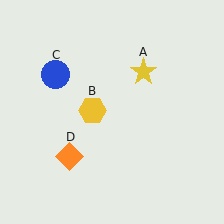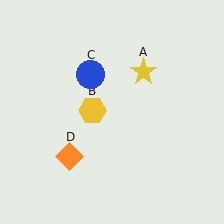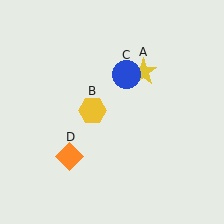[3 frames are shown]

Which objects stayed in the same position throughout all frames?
Yellow star (object A) and yellow hexagon (object B) and orange diamond (object D) remained stationary.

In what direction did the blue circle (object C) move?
The blue circle (object C) moved right.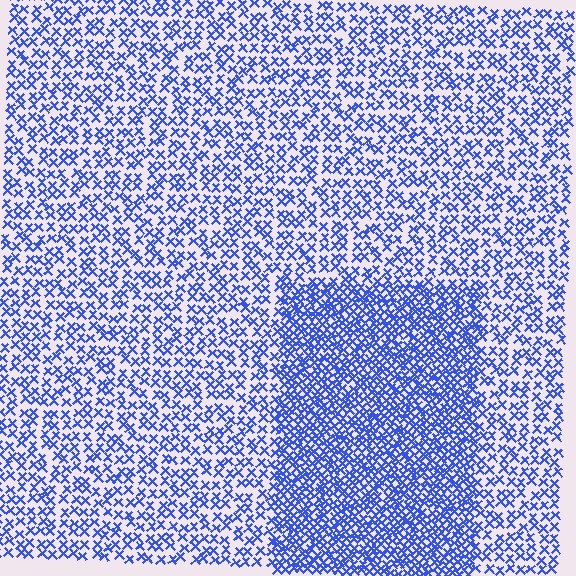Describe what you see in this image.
The image contains small blue elements arranged at two different densities. A rectangle-shaped region is visible where the elements are more densely packed than the surrounding area.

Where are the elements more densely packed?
The elements are more densely packed inside the rectangle boundary.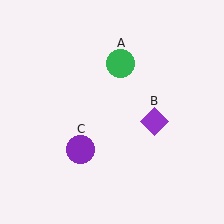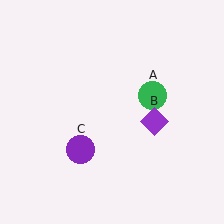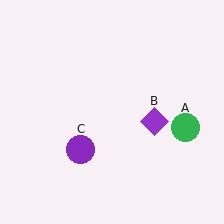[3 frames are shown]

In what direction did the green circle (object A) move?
The green circle (object A) moved down and to the right.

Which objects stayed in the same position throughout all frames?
Purple diamond (object B) and purple circle (object C) remained stationary.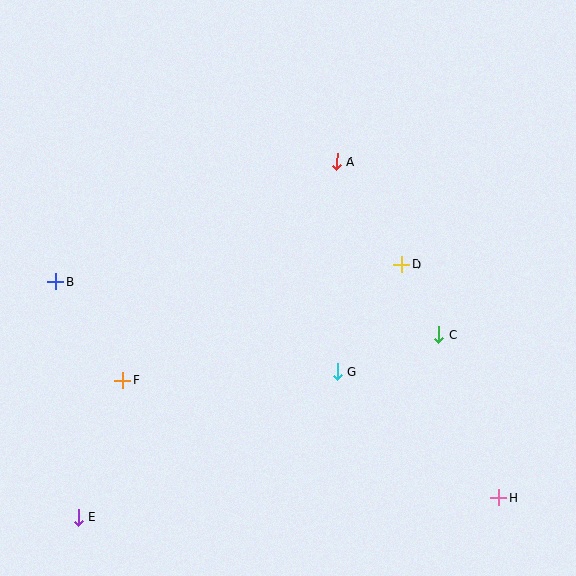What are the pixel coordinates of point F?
Point F is at (122, 380).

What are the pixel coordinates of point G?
Point G is at (337, 372).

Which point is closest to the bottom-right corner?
Point H is closest to the bottom-right corner.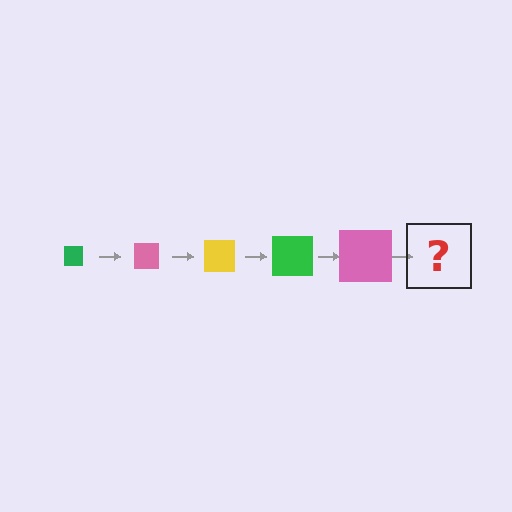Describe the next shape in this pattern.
It should be a yellow square, larger than the previous one.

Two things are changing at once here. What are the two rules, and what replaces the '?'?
The two rules are that the square grows larger each step and the color cycles through green, pink, and yellow. The '?' should be a yellow square, larger than the previous one.